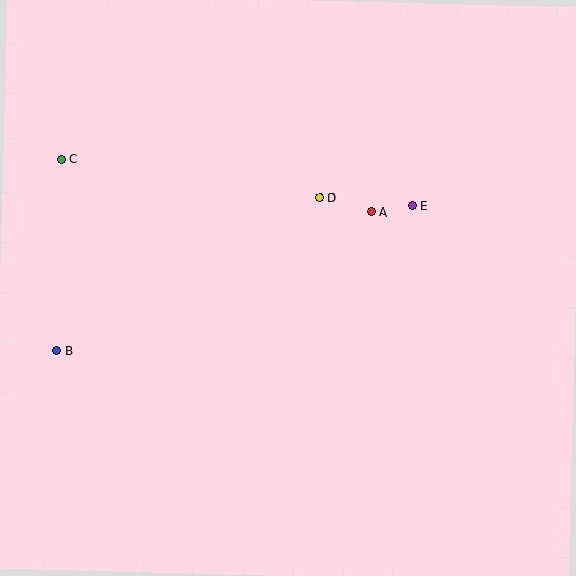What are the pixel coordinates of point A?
Point A is at (371, 212).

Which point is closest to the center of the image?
Point D at (320, 198) is closest to the center.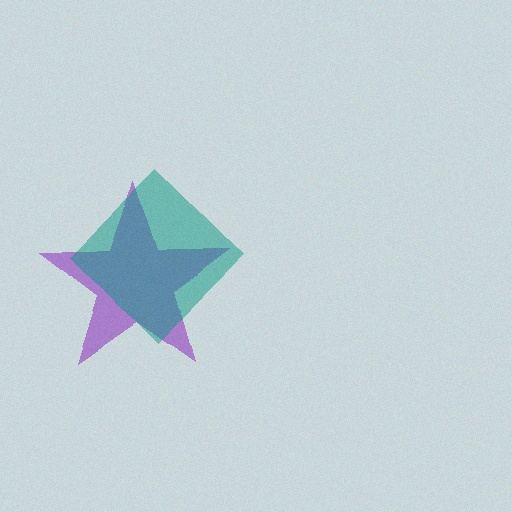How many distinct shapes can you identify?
There are 2 distinct shapes: a purple star, a teal diamond.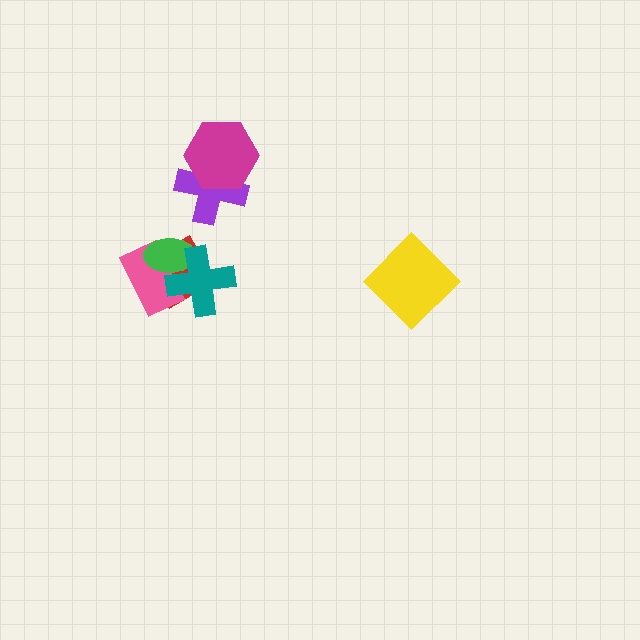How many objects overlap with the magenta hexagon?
1 object overlaps with the magenta hexagon.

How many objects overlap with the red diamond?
3 objects overlap with the red diamond.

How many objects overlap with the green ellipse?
3 objects overlap with the green ellipse.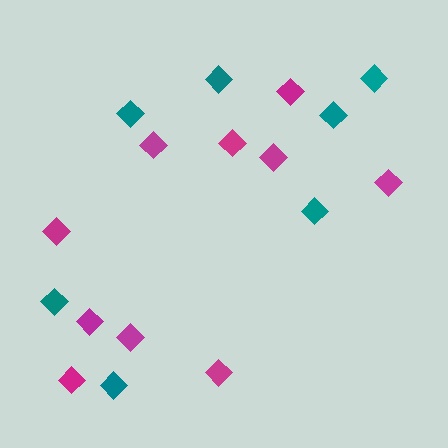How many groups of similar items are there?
There are 2 groups: one group of teal diamonds (7) and one group of magenta diamonds (10).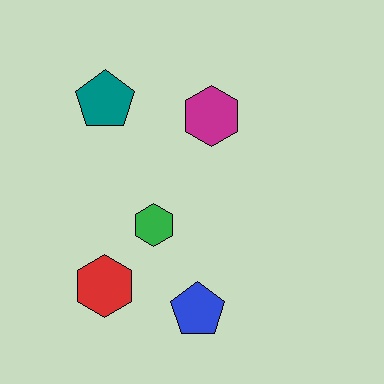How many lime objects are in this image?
There are no lime objects.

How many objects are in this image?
There are 5 objects.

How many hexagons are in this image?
There are 3 hexagons.